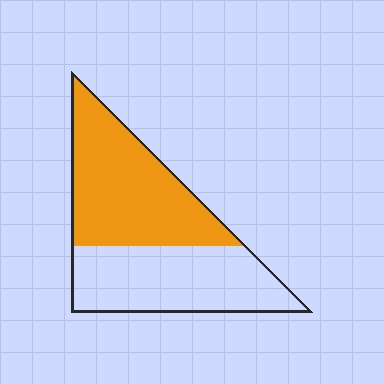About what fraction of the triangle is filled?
About one half (1/2).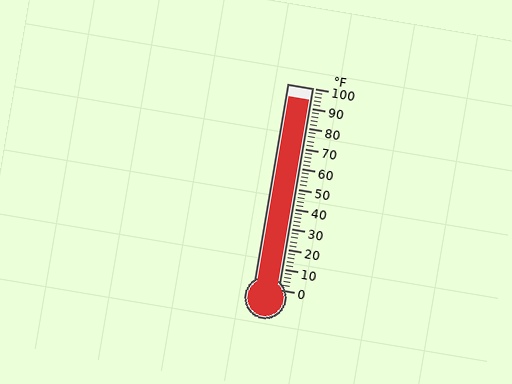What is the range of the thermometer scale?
The thermometer scale ranges from 0°F to 100°F.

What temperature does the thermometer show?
The thermometer shows approximately 94°F.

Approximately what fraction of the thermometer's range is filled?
The thermometer is filled to approximately 95% of its range.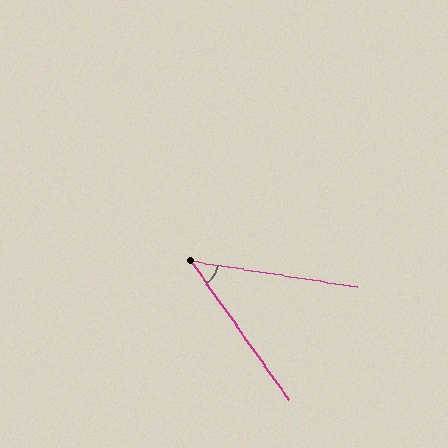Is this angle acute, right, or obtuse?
It is acute.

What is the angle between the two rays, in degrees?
Approximately 46 degrees.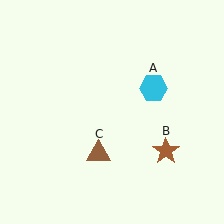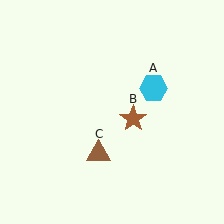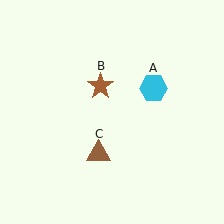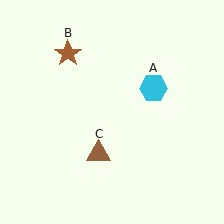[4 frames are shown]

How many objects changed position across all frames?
1 object changed position: brown star (object B).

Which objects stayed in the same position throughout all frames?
Cyan hexagon (object A) and brown triangle (object C) remained stationary.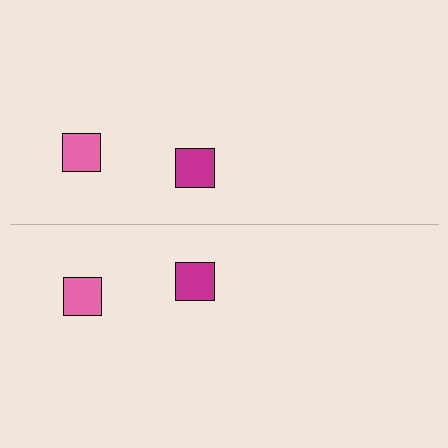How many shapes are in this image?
There are 4 shapes in this image.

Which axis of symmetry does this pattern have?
The pattern has a horizontal axis of symmetry running through the center of the image.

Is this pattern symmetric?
Yes, this pattern has bilateral (reflection) symmetry.